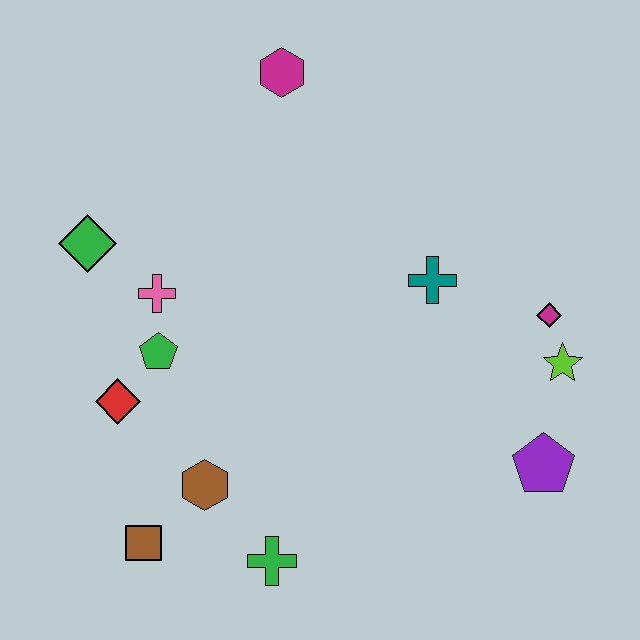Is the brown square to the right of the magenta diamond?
No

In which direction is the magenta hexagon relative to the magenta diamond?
The magenta hexagon is to the left of the magenta diamond.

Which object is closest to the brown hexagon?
The brown square is closest to the brown hexagon.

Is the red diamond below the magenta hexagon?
Yes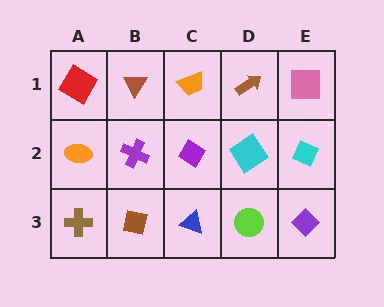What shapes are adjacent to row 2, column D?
A brown arrow (row 1, column D), a lime circle (row 3, column D), a purple diamond (row 2, column C), a cyan diamond (row 2, column E).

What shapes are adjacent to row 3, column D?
A cyan diamond (row 2, column D), a blue triangle (row 3, column C), a purple diamond (row 3, column E).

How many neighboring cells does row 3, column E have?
2.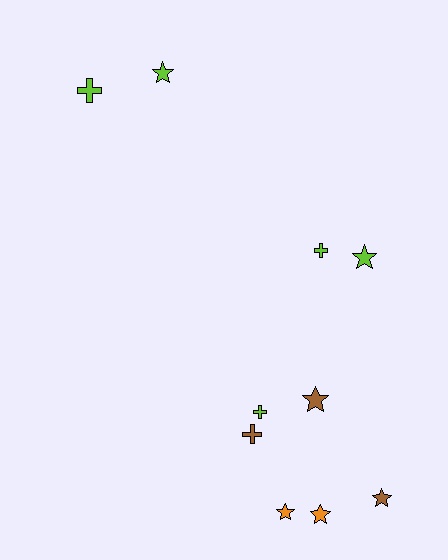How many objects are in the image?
There are 10 objects.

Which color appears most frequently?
Lime, with 5 objects.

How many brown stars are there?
There are 2 brown stars.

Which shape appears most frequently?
Star, with 6 objects.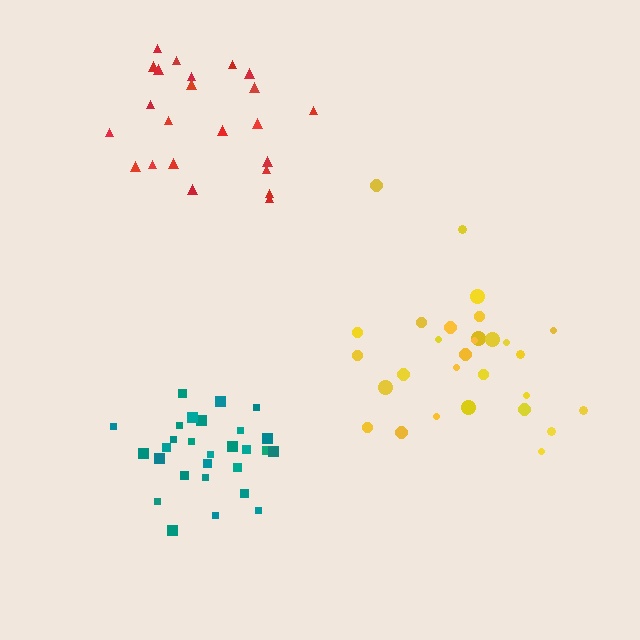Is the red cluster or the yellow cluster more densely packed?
Red.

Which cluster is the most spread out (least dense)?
Yellow.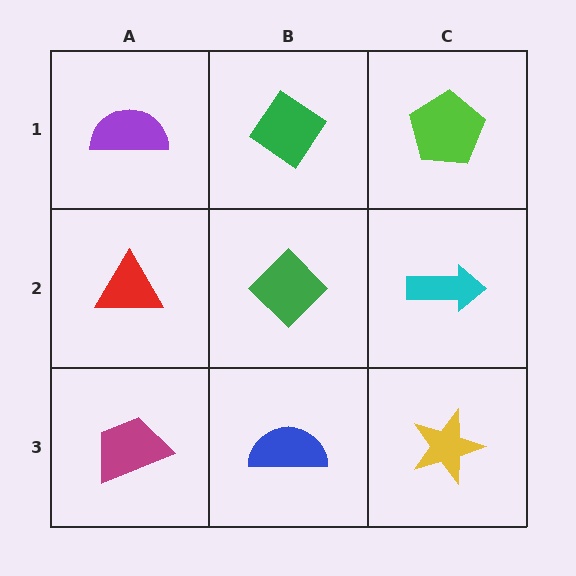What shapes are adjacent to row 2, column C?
A lime pentagon (row 1, column C), a yellow star (row 3, column C), a green diamond (row 2, column B).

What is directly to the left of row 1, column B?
A purple semicircle.